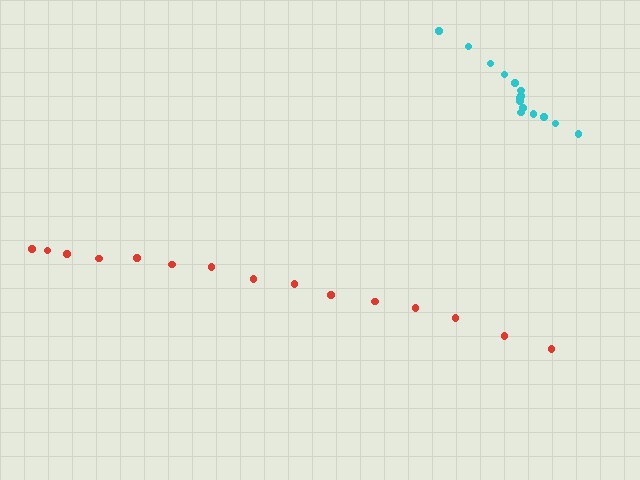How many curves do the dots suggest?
There are 2 distinct paths.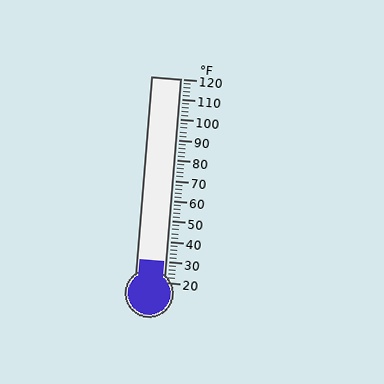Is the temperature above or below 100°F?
The temperature is below 100°F.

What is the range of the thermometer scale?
The thermometer scale ranges from 20°F to 120°F.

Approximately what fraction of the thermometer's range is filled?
The thermometer is filled to approximately 10% of its range.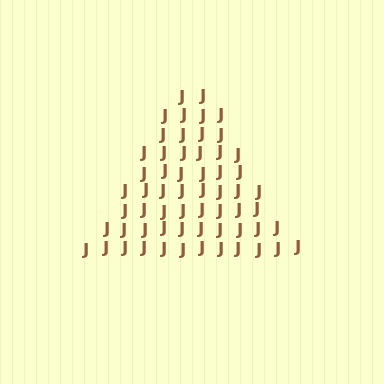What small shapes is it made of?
It is made of small letter J's.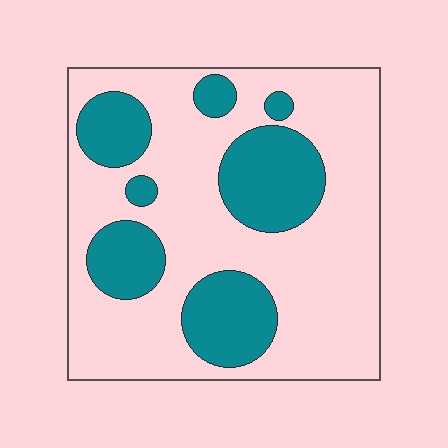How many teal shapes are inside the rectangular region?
7.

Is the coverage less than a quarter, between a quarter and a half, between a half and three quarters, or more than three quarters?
Between a quarter and a half.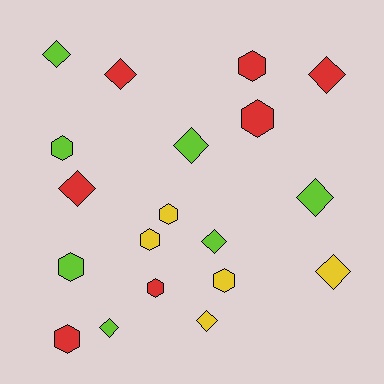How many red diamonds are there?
There are 3 red diamonds.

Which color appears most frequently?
Lime, with 7 objects.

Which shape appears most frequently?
Diamond, with 10 objects.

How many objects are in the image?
There are 19 objects.